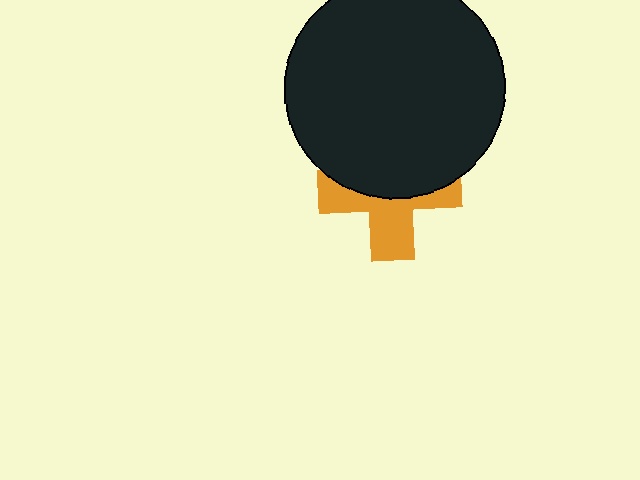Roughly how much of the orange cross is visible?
About half of it is visible (roughly 47%).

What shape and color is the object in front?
The object in front is a black circle.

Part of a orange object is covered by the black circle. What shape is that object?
It is a cross.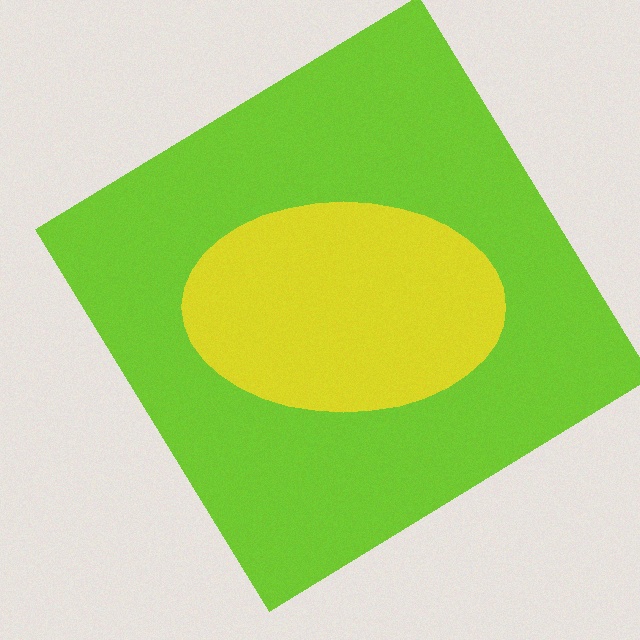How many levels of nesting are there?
2.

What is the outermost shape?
The lime diamond.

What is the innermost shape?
The yellow ellipse.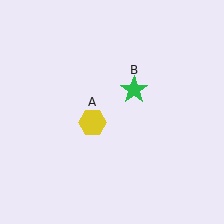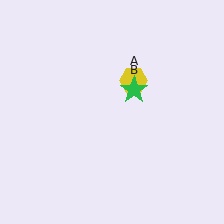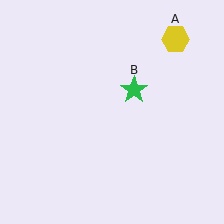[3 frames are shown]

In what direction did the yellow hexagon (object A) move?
The yellow hexagon (object A) moved up and to the right.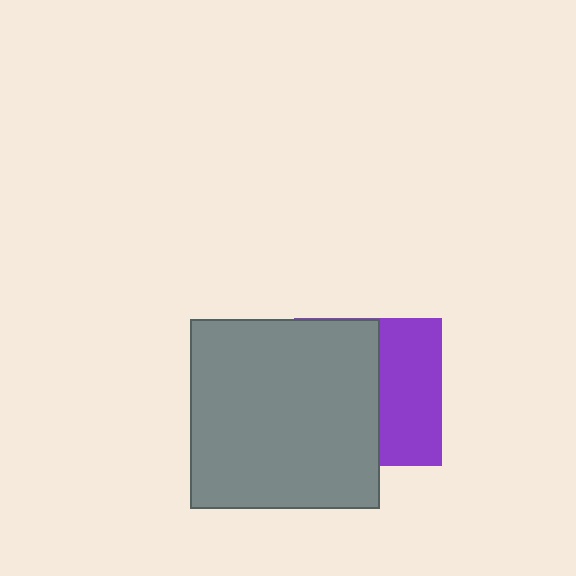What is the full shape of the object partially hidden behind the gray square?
The partially hidden object is a purple square.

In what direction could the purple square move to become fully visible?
The purple square could move right. That would shift it out from behind the gray square entirely.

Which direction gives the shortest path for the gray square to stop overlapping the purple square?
Moving left gives the shortest separation.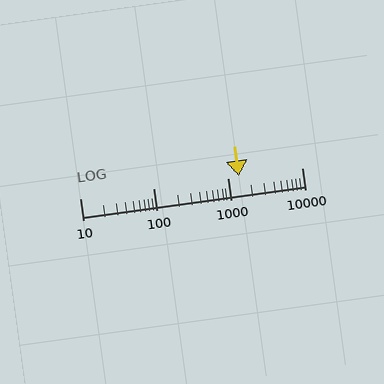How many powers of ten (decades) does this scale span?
The scale spans 3 decades, from 10 to 10000.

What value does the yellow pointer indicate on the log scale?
The pointer indicates approximately 1400.